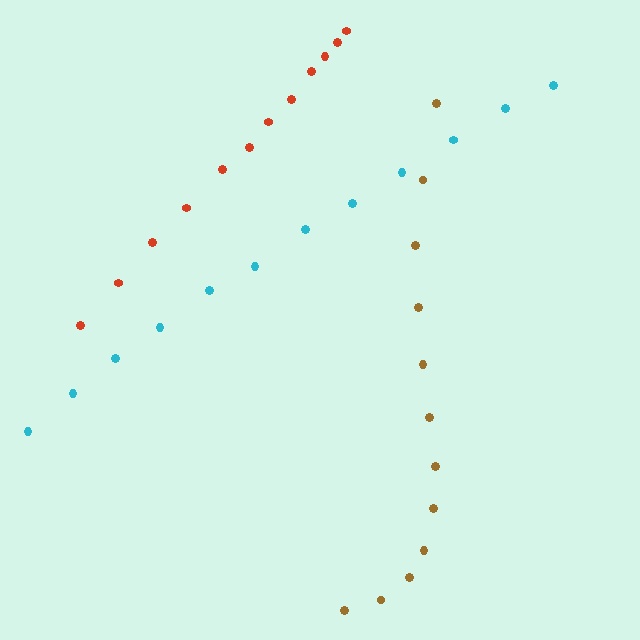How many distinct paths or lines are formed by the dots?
There are 3 distinct paths.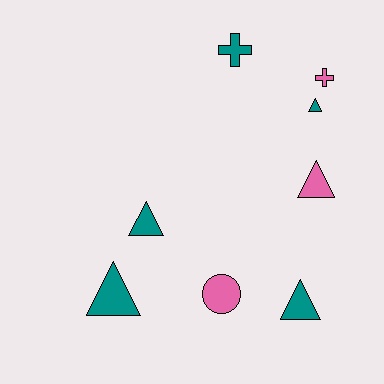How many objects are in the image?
There are 8 objects.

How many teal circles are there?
There are no teal circles.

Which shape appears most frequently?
Triangle, with 5 objects.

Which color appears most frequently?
Teal, with 5 objects.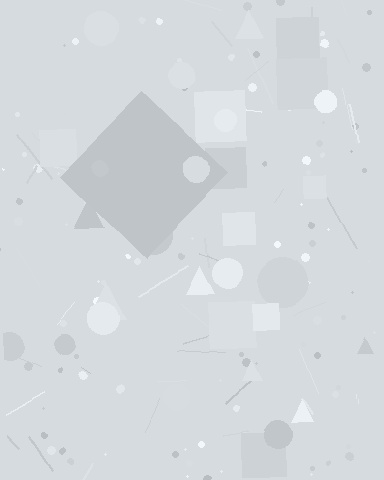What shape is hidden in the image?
A diamond is hidden in the image.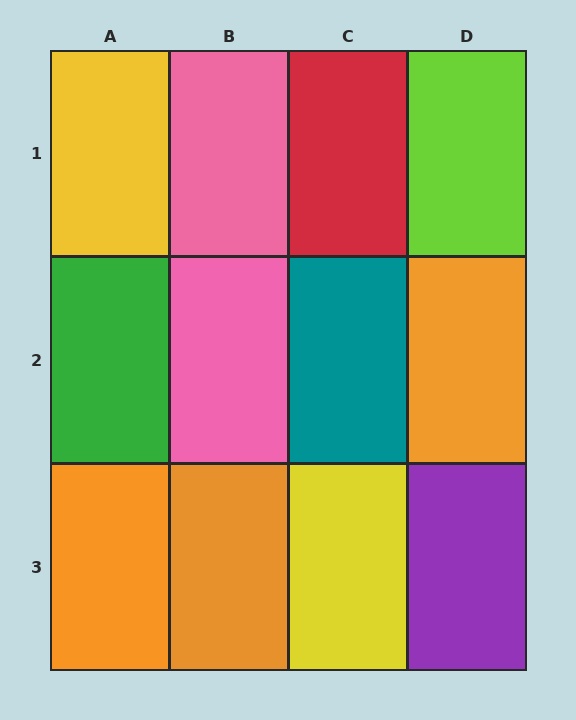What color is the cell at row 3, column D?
Purple.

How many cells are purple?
1 cell is purple.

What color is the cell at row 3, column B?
Orange.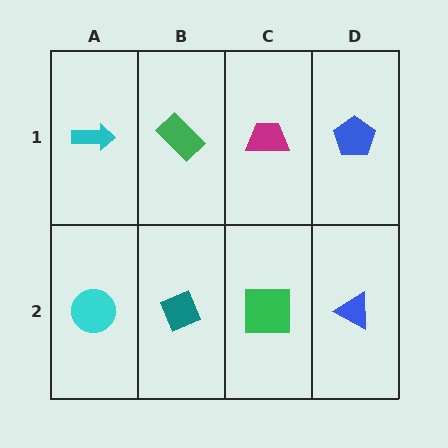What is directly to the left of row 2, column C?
A teal diamond.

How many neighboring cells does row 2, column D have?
2.